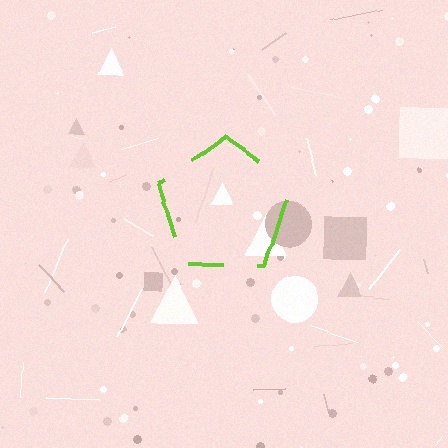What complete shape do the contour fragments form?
The contour fragments form a pentagon.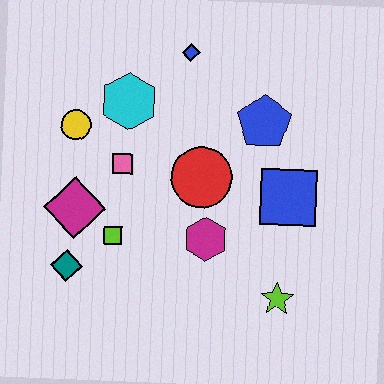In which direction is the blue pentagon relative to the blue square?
The blue pentagon is above the blue square.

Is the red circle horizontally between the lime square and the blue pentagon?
Yes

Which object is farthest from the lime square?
The blue diamond is farthest from the lime square.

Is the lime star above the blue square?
No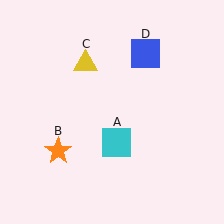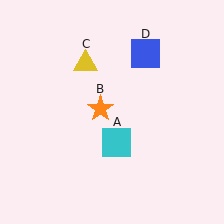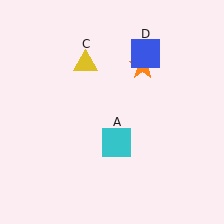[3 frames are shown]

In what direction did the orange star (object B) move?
The orange star (object B) moved up and to the right.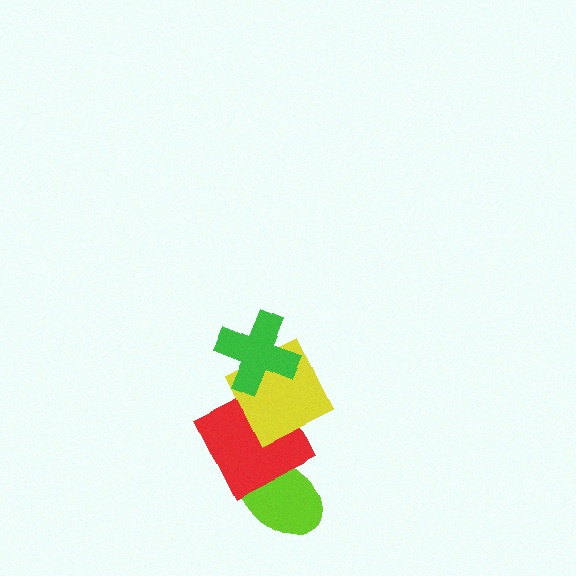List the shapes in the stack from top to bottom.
From top to bottom: the green cross, the yellow square, the red square, the lime ellipse.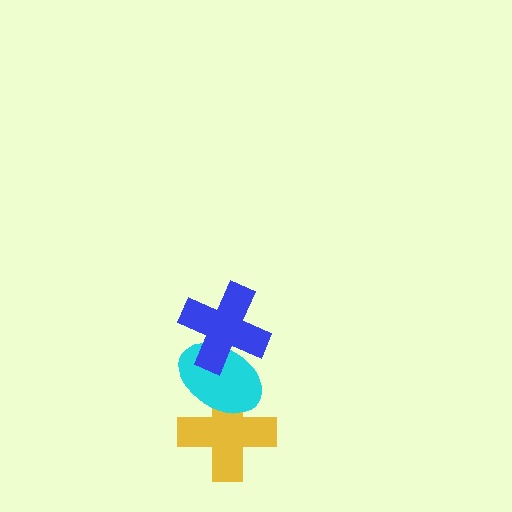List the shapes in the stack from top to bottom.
From top to bottom: the blue cross, the cyan ellipse, the yellow cross.